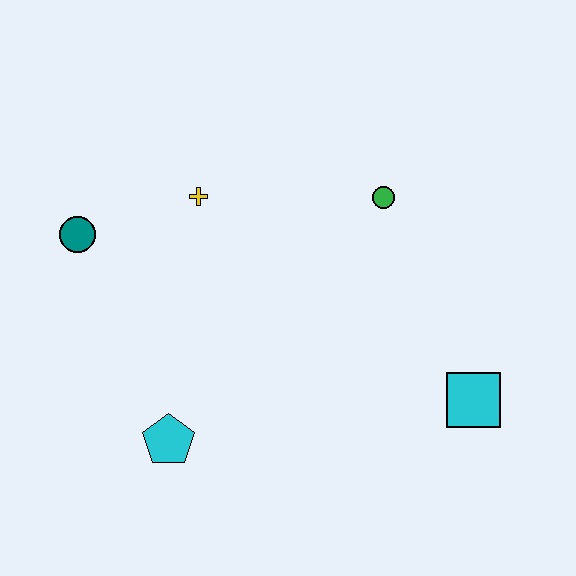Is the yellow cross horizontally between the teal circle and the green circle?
Yes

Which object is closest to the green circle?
The yellow cross is closest to the green circle.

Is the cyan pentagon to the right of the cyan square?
No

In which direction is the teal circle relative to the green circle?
The teal circle is to the left of the green circle.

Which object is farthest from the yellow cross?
The cyan square is farthest from the yellow cross.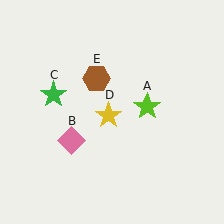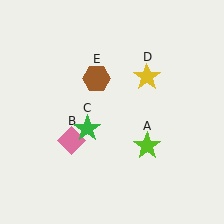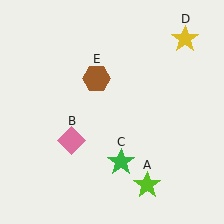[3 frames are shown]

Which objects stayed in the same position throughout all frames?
Pink diamond (object B) and brown hexagon (object E) remained stationary.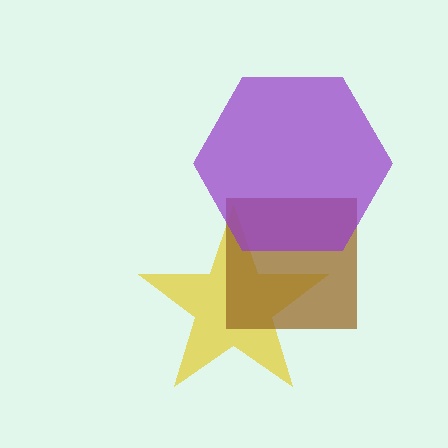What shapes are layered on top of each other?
The layered shapes are: a yellow star, a brown square, a purple hexagon.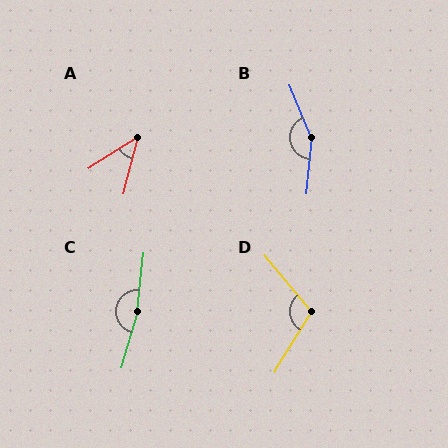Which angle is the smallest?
A, at approximately 43 degrees.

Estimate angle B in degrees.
Approximately 152 degrees.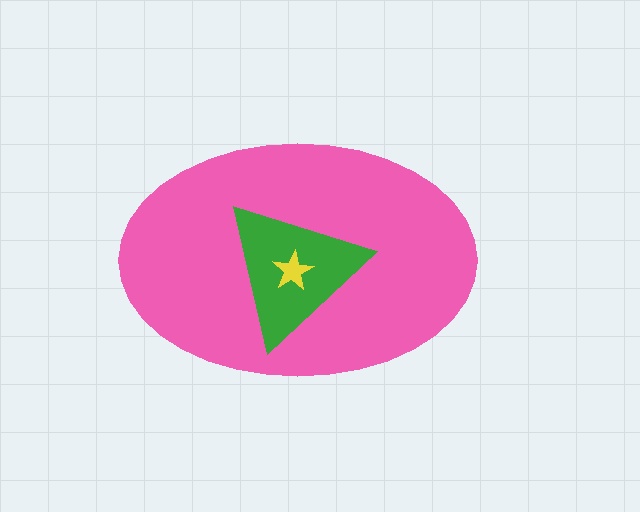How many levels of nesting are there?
3.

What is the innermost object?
The yellow star.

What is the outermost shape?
The pink ellipse.